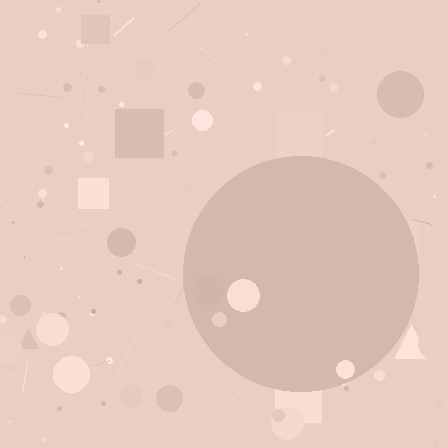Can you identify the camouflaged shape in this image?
The camouflaged shape is a circle.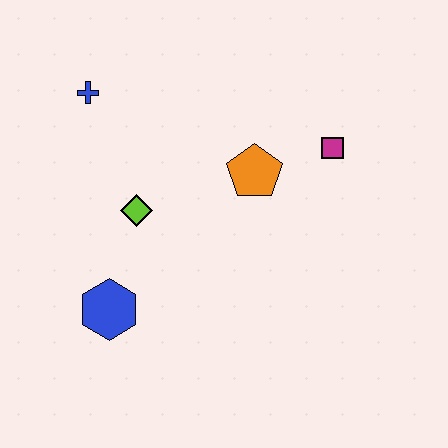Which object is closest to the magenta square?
The orange pentagon is closest to the magenta square.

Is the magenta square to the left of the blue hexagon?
No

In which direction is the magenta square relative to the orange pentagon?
The magenta square is to the right of the orange pentagon.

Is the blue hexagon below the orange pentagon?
Yes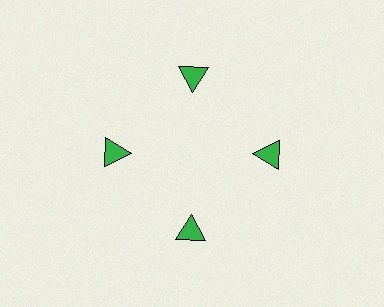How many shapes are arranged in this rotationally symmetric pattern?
There are 4 shapes, arranged in 4 groups of 1.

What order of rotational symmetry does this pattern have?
This pattern has 4-fold rotational symmetry.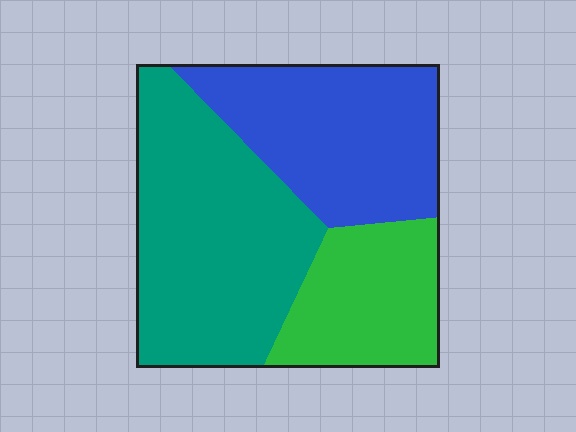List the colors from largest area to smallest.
From largest to smallest: teal, blue, green.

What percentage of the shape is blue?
Blue takes up about one third (1/3) of the shape.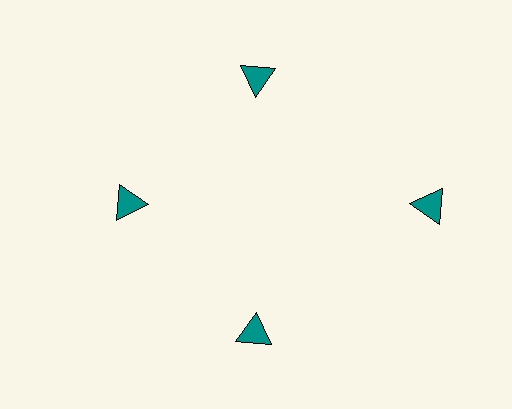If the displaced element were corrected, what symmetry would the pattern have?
It would have 4-fold rotational symmetry — the pattern would map onto itself every 90 degrees.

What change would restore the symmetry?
The symmetry would be restored by moving it inward, back onto the ring so that all 4 triangles sit at equal angles and equal distance from the center.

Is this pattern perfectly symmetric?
No. The 4 teal triangles are arranged in a ring, but one element near the 3 o'clock position is pushed outward from the center, breaking the 4-fold rotational symmetry.